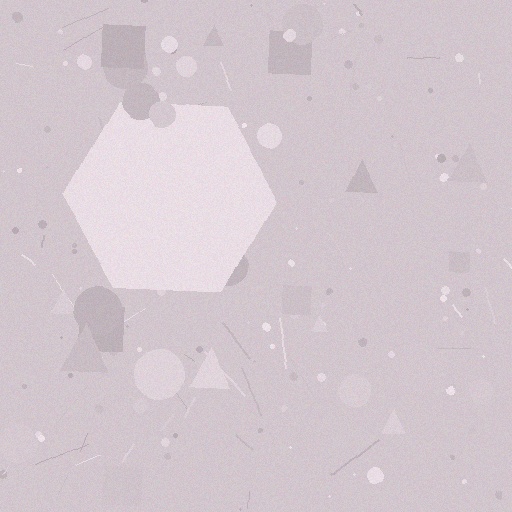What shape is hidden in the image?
A hexagon is hidden in the image.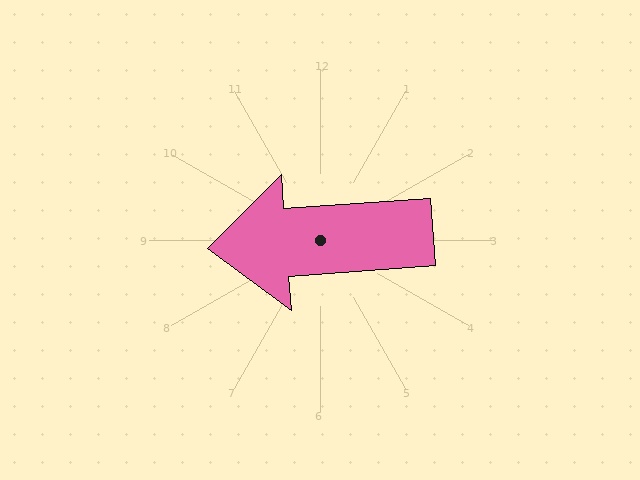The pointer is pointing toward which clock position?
Roughly 9 o'clock.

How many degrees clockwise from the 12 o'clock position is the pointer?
Approximately 266 degrees.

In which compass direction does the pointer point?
West.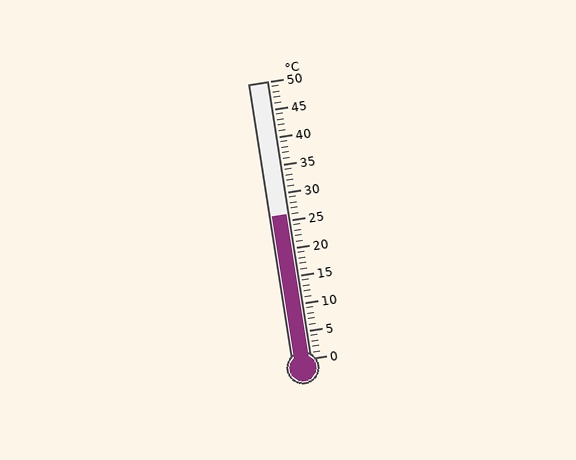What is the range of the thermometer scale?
The thermometer scale ranges from 0°C to 50°C.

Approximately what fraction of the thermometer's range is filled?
The thermometer is filled to approximately 50% of its range.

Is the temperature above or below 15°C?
The temperature is above 15°C.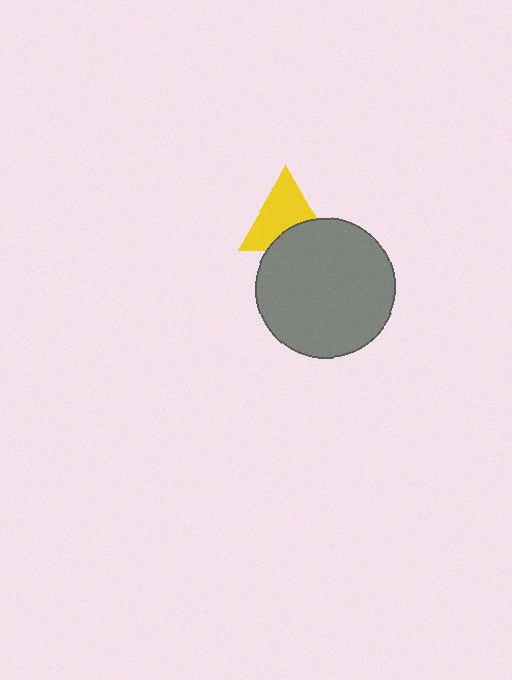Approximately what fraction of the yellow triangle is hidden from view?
Roughly 34% of the yellow triangle is hidden behind the gray circle.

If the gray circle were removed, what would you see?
You would see the complete yellow triangle.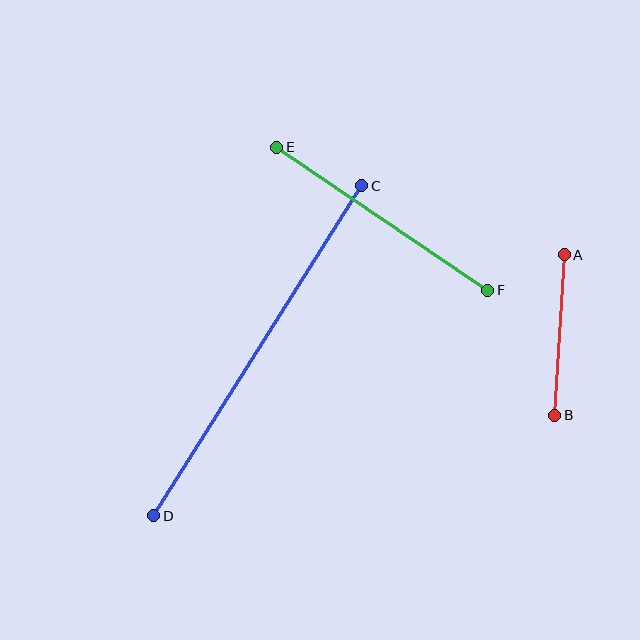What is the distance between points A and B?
The distance is approximately 161 pixels.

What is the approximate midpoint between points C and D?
The midpoint is at approximately (258, 351) pixels.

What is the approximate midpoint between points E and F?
The midpoint is at approximately (382, 219) pixels.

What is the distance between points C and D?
The distance is approximately 390 pixels.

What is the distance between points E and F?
The distance is approximately 255 pixels.